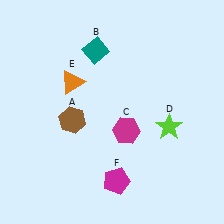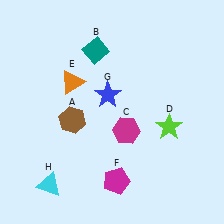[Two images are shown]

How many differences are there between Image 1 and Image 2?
There are 2 differences between the two images.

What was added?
A blue star (G), a cyan triangle (H) were added in Image 2.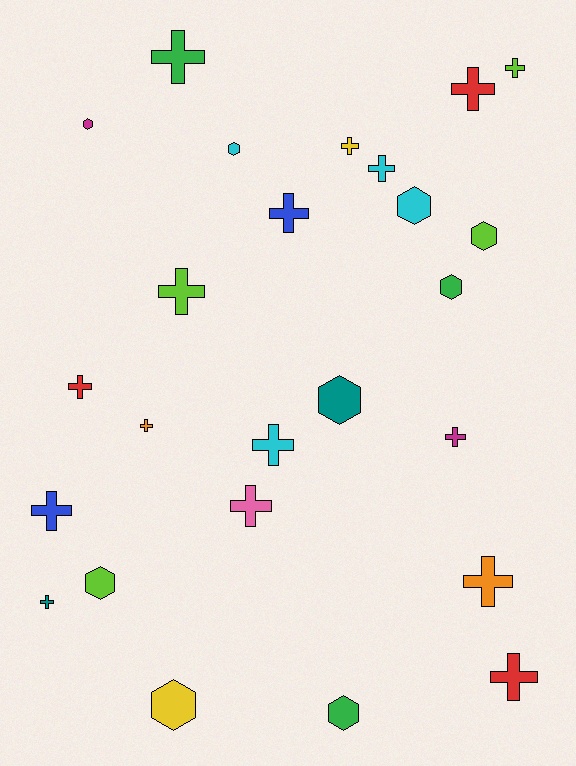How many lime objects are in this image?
There are 4 lime objects.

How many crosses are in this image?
There are 16 crosses.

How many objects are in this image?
There are 25 objects.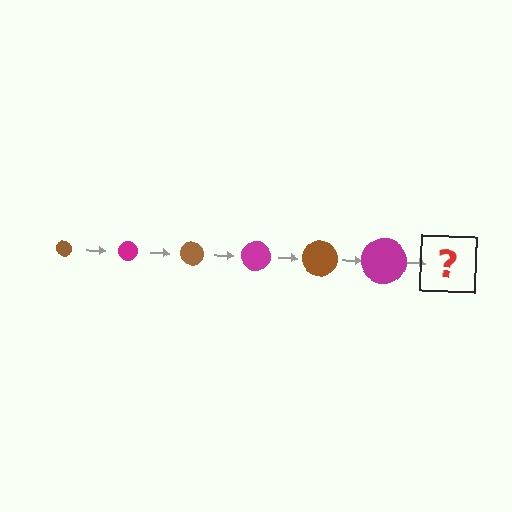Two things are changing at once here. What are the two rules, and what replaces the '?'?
The two rules are that the circle grows larger each step and the color cycles through brown and magenta. The '?' should be a brown circle, larger than the previous one.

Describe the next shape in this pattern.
It should be a brown circle, larger than the previous one.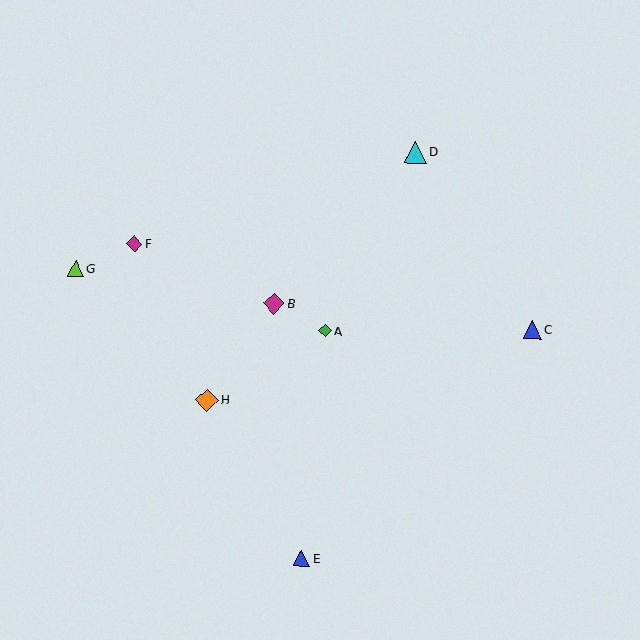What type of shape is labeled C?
Shape C is a blue triangle.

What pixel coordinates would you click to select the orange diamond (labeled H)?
Click at (207, 400) to select the orange diamond H.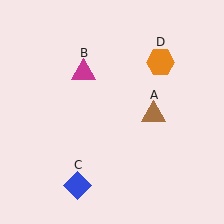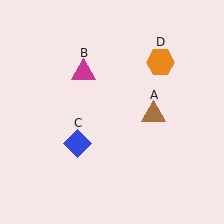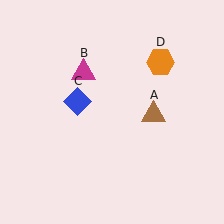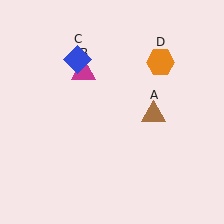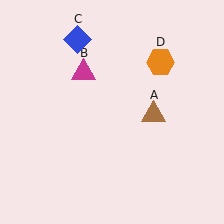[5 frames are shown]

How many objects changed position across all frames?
1 object changed position: blue diamond (object C).